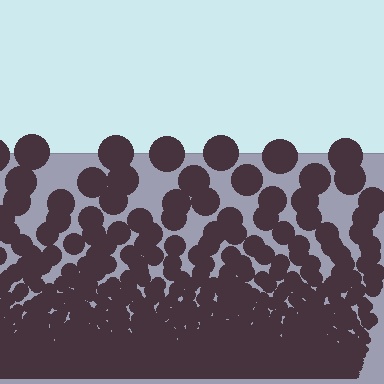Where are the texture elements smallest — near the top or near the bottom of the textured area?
Near the bottom.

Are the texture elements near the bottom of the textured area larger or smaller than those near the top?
Smaller. The gradient is inverted — elements near the bottom are smaller and denser.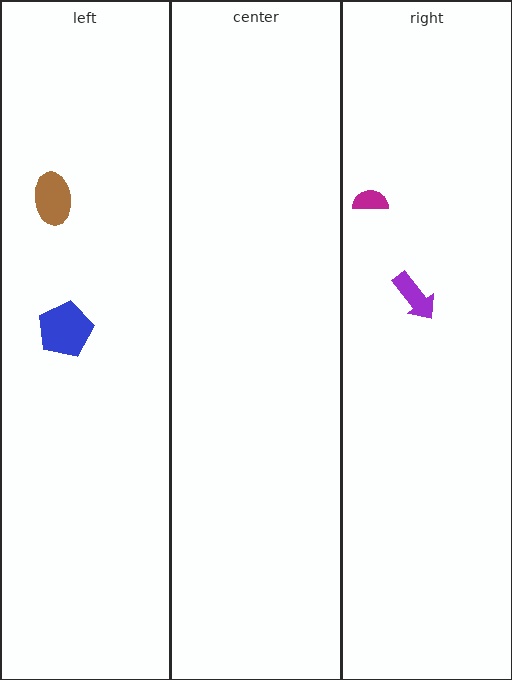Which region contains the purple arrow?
The right region.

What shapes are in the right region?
The purple arrow, the magenta semicircle.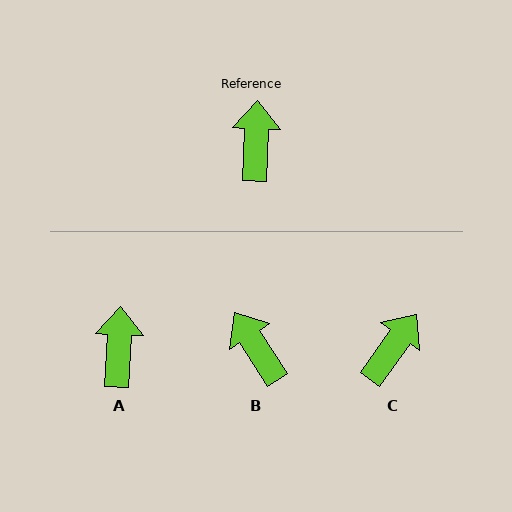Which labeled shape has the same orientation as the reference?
A.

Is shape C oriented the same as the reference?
No, it is off by about 33 degrees.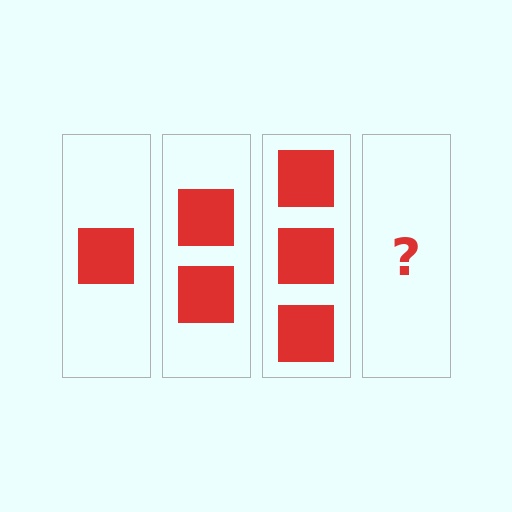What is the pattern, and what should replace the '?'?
The pattern is that each step adds one more square. The '?' should be 4 squares.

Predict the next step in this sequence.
The next step is 4 squares.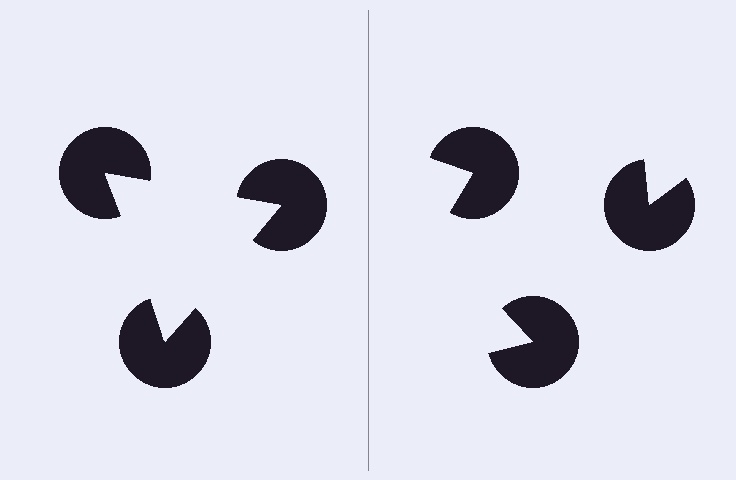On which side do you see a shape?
An illusory triangle appears on the left side. On the right side the wedge cuts are rotated, so no coherent shape forms.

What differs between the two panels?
The pac-man discs are positioned identically on both sides; only the wedge orientations differ. On the left they align to a triangle; on the right they are misaligned.